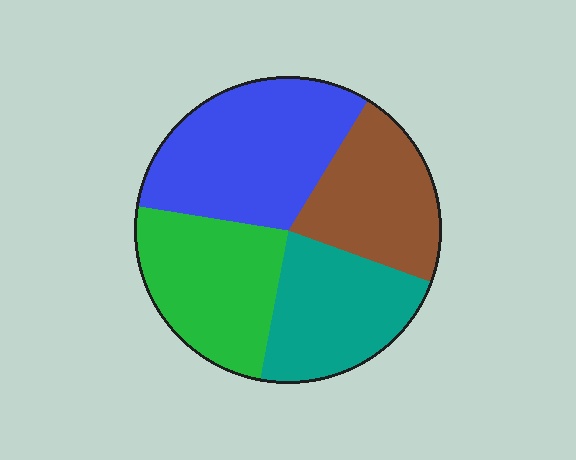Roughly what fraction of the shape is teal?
Teal covers 22% of the shape.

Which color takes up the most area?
Blue, at roughly 30%.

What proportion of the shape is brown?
Brown covers about 20% of the shape.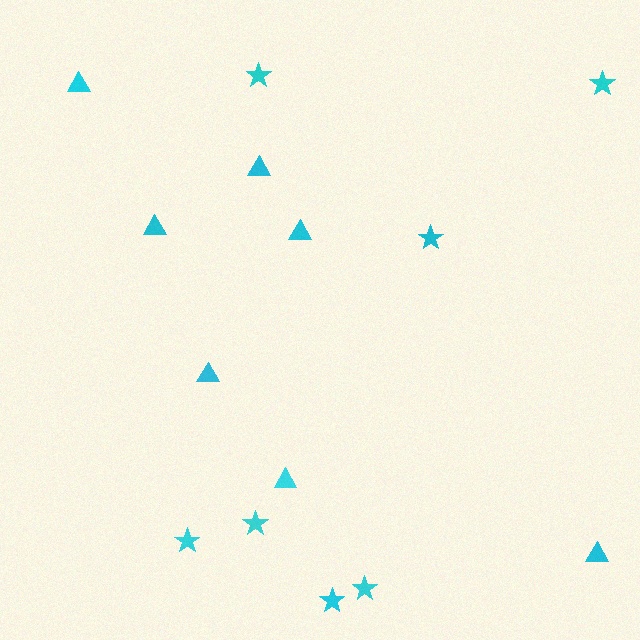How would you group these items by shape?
There are 2 groups: one group of stars (7) and one group of triangles (7).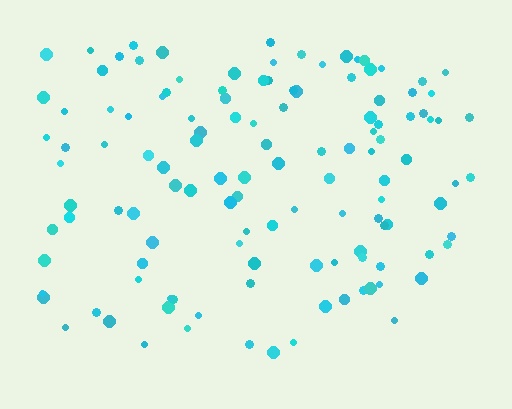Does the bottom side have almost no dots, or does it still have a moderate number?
Still a moderate number, just noticeably fewer than the top.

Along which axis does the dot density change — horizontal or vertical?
Vertical.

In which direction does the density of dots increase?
From bottom to top, with the top side densest.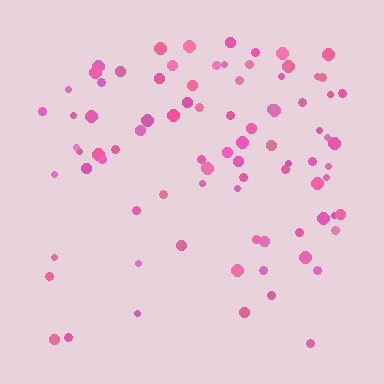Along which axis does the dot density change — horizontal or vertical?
Vertical.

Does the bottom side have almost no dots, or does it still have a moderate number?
Still a moderate number, just noticeably fewer than the top.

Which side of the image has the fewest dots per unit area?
The bottom.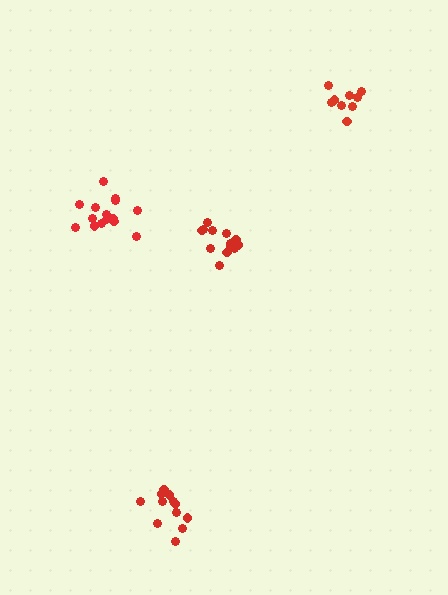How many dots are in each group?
Group 1: 9 dots, Group 2: 13 dots, Group 3: 15 dots, Group 4: 12 dots (49 total).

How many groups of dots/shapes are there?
There are 4 groups.